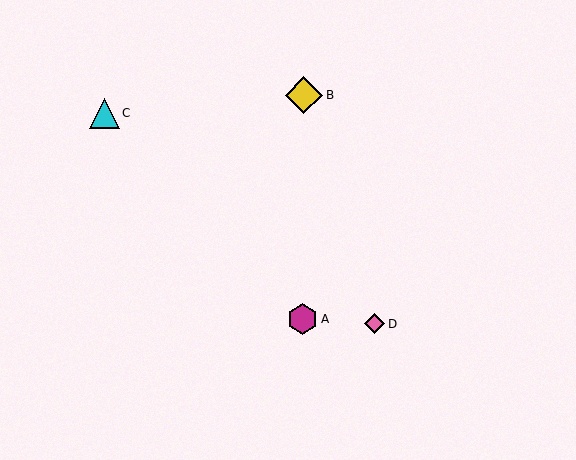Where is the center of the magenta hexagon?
The center of the magenta hexagon is at (303, 319).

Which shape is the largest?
The yellow diamond (labeled B) is the largest.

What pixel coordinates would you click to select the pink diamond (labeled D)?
Click at (375, 324) to select the pink diamond D.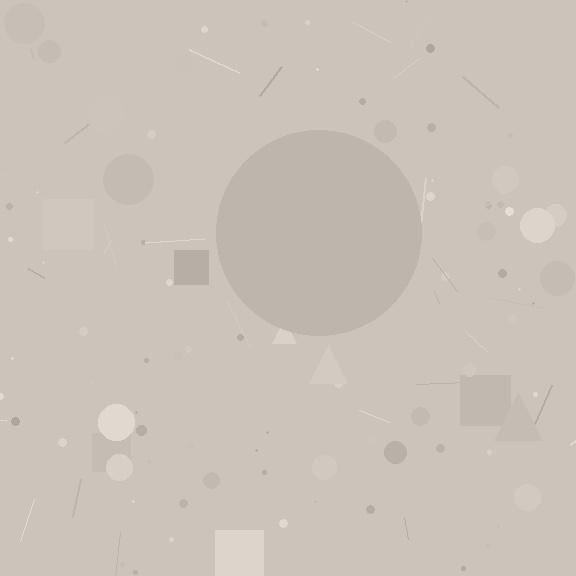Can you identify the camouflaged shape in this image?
The camouflaged shape is a circle.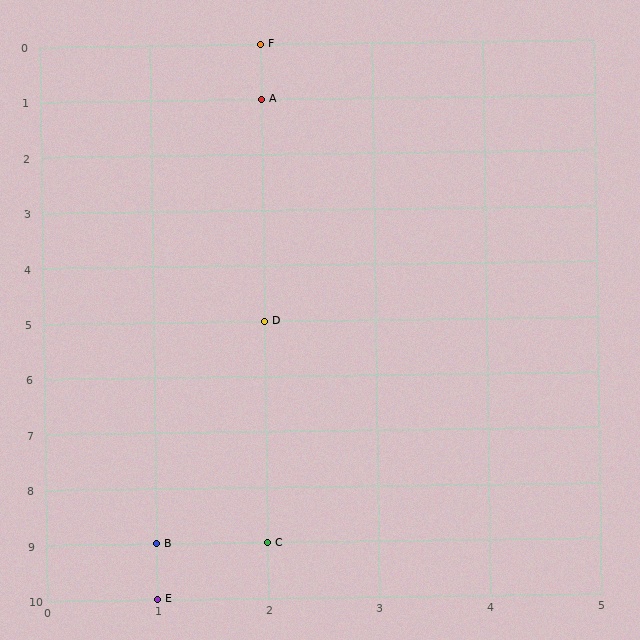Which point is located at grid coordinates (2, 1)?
Point A is at (2, 1).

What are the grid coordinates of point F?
Point F is at grid coordinates (2, 0).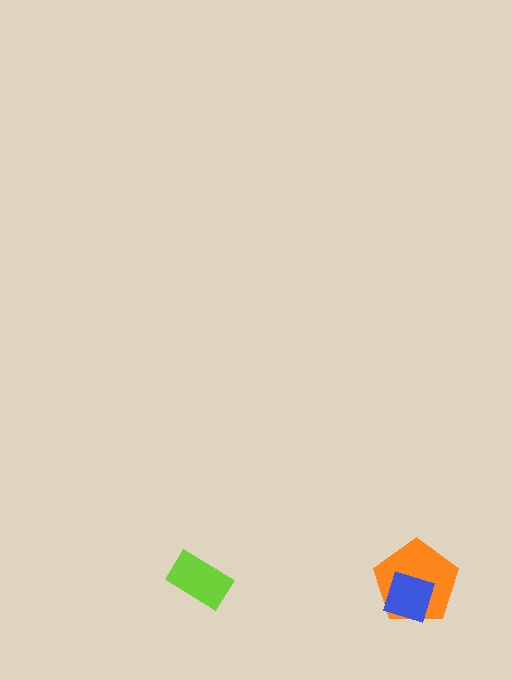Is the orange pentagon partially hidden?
Yes, it is partially covered by another shape.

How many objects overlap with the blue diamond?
1 object overlaps with the blue diamond.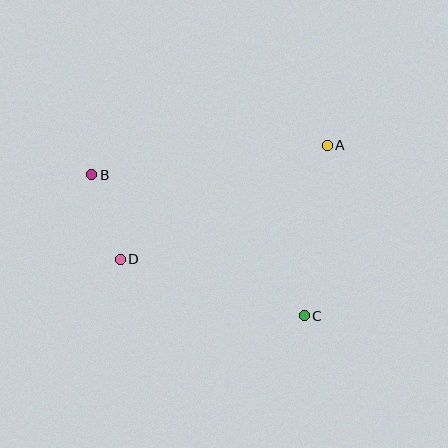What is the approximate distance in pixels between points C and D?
The distance between C and D is approximately 192 pixels.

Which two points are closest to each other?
Points B and D are closest to each other.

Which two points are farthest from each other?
Points B and C are farthest from each other.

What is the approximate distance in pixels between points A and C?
The distance between A and C is approximately 172 pixels.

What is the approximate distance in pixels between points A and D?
The distance between A and D is approximately 237 pixels.